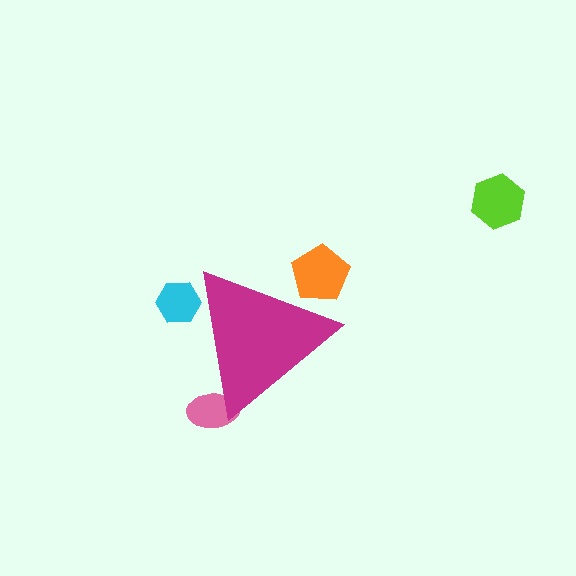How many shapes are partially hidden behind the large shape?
3 shapes are partially hidden.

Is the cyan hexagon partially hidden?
Yes, the cyan hexagon is partially hidden behind the magenta triangle.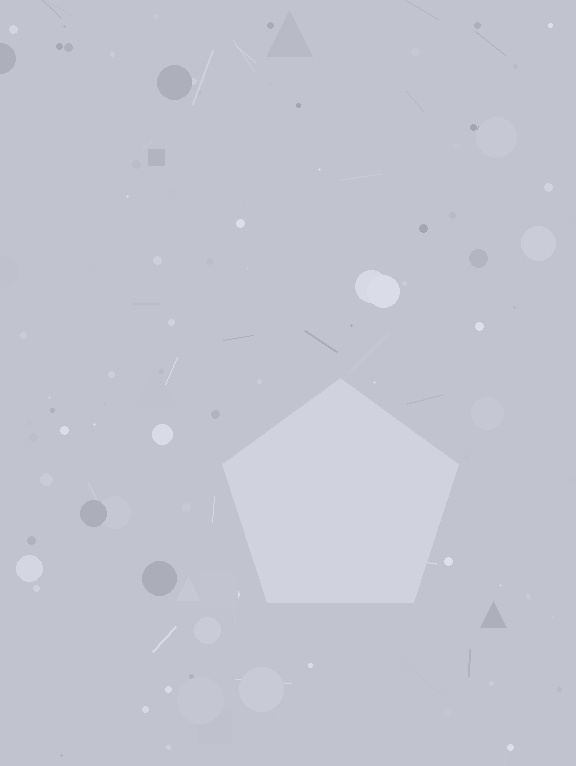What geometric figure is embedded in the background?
A pentagon is embedded in the background.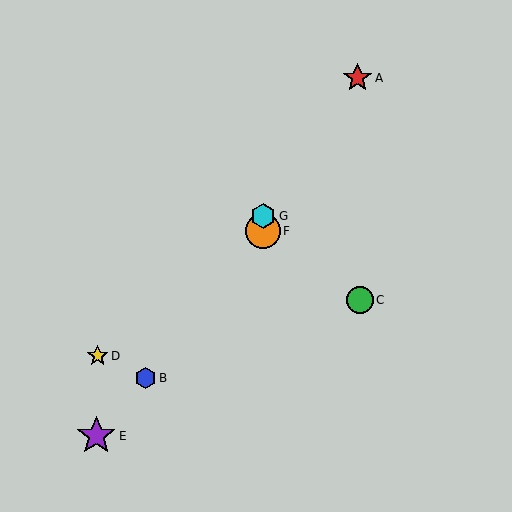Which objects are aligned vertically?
Objects F, G are aligned vertically.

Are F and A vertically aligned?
No, F is at x≈263 and A is at x≈358.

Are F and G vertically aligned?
Yes, both are at x≈263.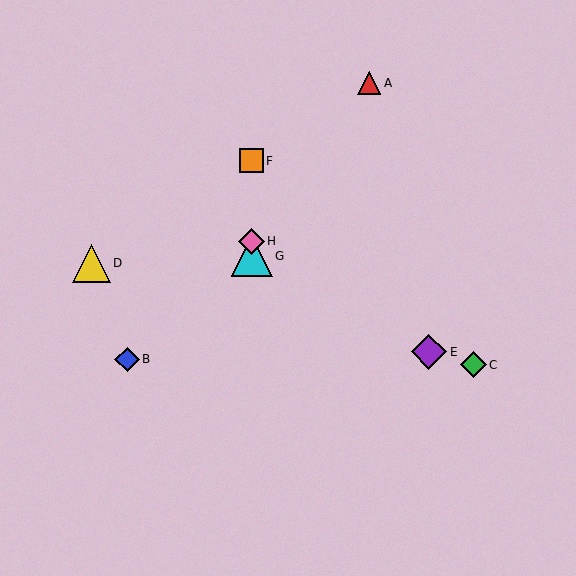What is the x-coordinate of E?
Object E is at x≈429.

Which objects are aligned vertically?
Objects F, G, H are aligned vertically.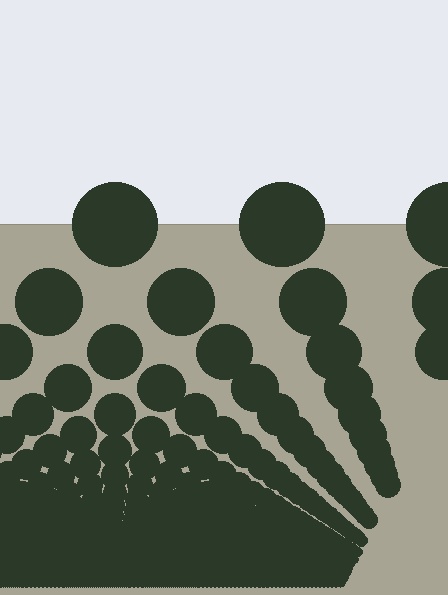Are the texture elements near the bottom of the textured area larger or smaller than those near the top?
Smaller. The gradient is inverted — elements near the bottom are smaller and denser.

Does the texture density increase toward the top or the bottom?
Density increases toward the bottom.